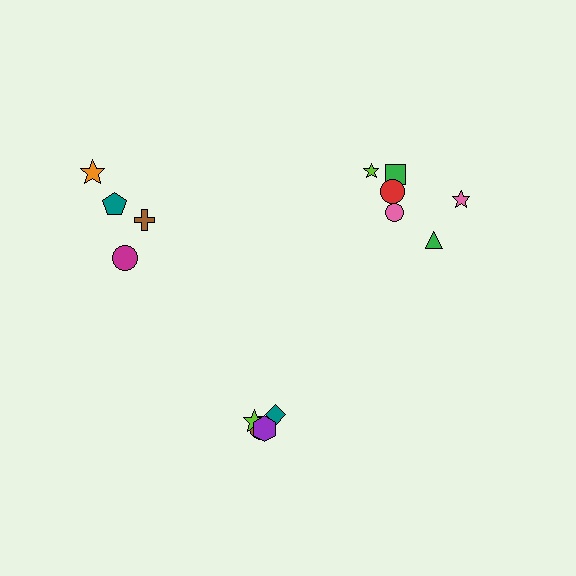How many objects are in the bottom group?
There are 4 objects.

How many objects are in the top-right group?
There are 6 objects.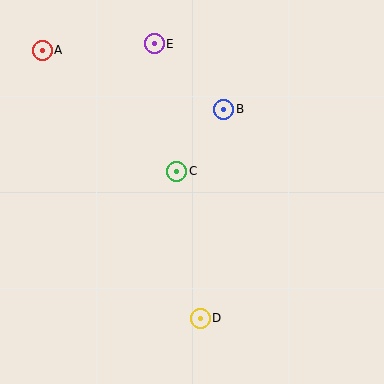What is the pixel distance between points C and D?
The distance between C and D is 149 pixels.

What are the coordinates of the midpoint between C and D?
The midpoint between C and D is at (189, 245).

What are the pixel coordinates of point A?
Point A is at (42, 50).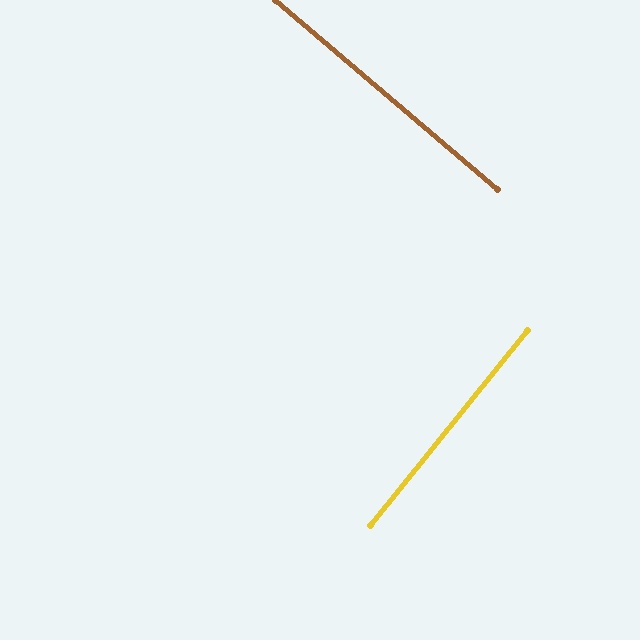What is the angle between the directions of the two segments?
Approximately 89 degrees.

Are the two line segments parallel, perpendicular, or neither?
Perpendicular — they meet at approximately 89°.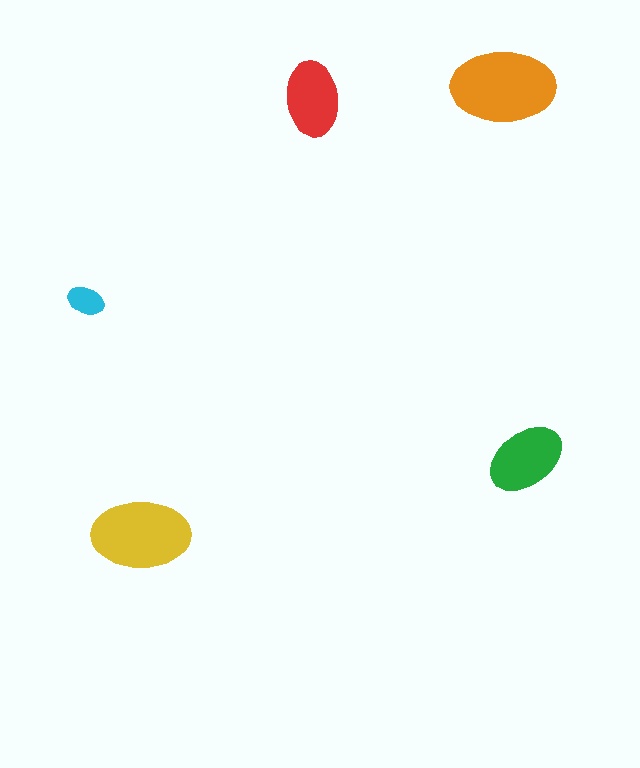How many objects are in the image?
There are 5 objects in the image.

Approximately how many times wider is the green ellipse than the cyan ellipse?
About 2 times wider.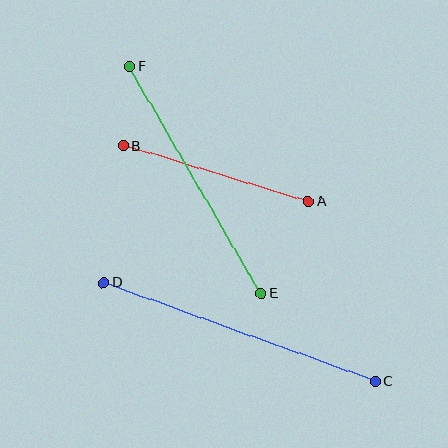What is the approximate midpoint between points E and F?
The midpoint is at approximately (195, 180) pixels.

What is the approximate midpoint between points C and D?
The midpoint is at approximately (240, 332) pixels.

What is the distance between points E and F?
The distance is approximately 263 pixels.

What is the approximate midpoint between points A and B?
The midpoint is at approximately (216, 174) pixels.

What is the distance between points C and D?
The distance is approximately 289 pixels.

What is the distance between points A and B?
The distance is approximately 193 pixels.